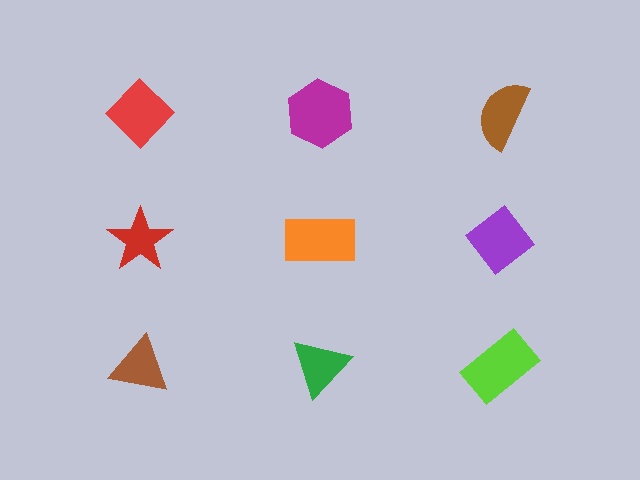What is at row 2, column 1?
A red star.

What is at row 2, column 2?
An orange rectangle.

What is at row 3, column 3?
A lime rectangle.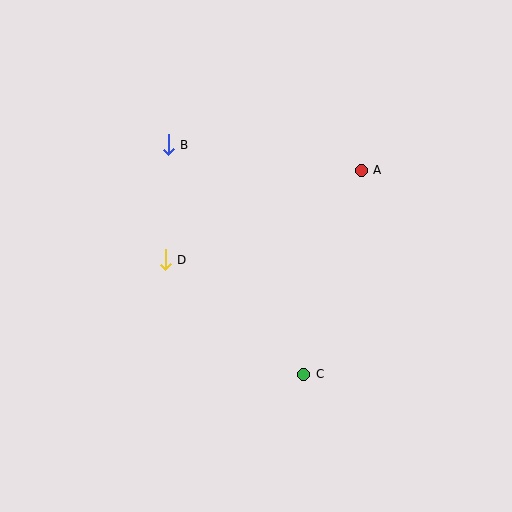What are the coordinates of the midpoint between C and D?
The midpoint between C and D is at (235, 317).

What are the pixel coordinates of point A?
Point A is at (361, 170).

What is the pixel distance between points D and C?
The distance between D and C is 179 pixels.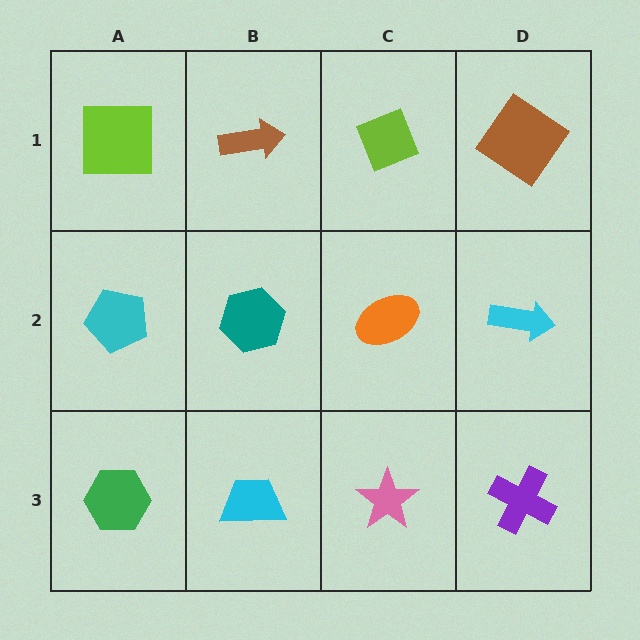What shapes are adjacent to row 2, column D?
A brown diamond (row 1, column D), a purple cross (row 3, column D), an orange ellipse (row 2, column C).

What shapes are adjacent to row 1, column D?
A cyan arrow (row 2, column D), a lime diamond (row 1, column C).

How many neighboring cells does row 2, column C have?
4.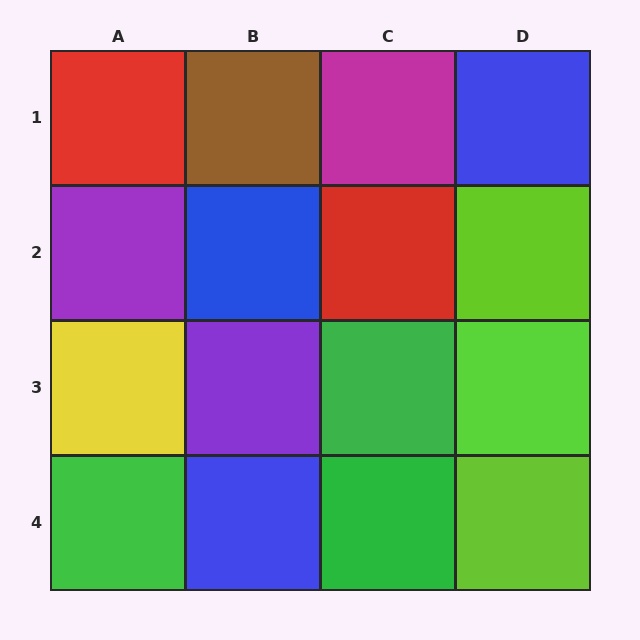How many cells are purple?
2 cells are purple.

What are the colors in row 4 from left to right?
Green, blue, green, lime.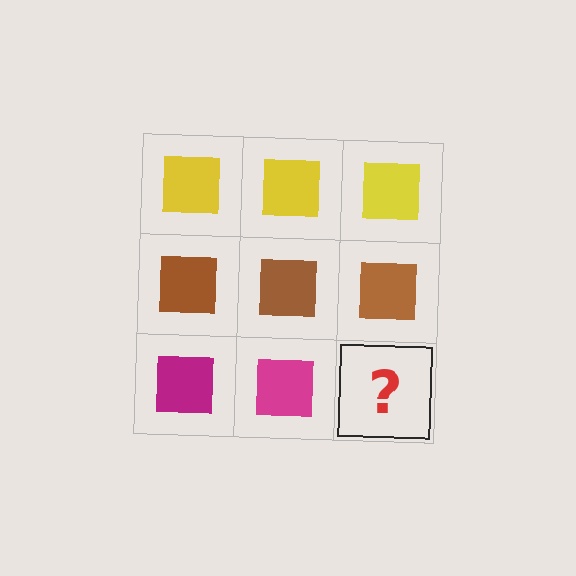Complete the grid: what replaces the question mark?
The question mark should be replaced with a magenta square.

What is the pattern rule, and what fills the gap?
The rule is that each row has a consistent color. The gap should be filled with a magenta square.